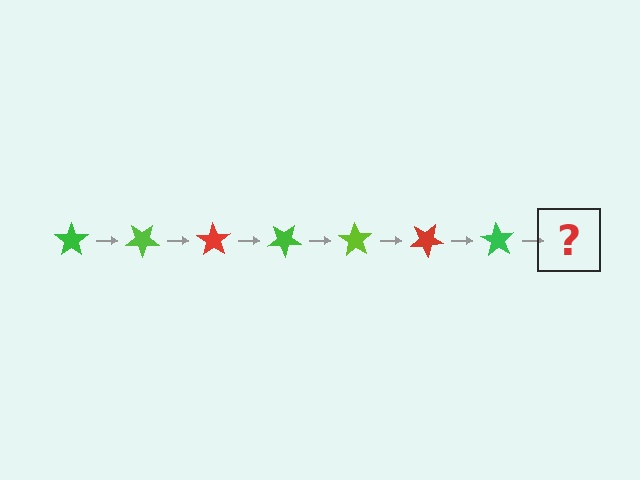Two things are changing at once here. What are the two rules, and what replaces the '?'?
The two rules are that it rotates 35 degrees each step and the color cycles through green, lime, and red. The '?' should be a lime star, rotated 245 degrees from the start.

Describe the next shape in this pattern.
It should be a lime star, rotated 245 degrees from the start.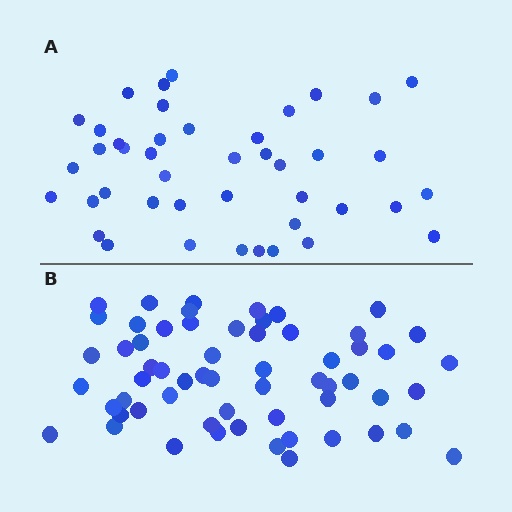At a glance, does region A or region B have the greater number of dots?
Region B (the bottom region) has more dots.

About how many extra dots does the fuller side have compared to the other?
Region B has approximately 15 more dots than region A.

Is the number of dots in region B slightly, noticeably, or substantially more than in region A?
Region B has noticeably more, but not dramatically so. The ratio is roughly 1.4 to 1.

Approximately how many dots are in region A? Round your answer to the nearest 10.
About 40 dots. (The exact count is 43, which rounds to 40.)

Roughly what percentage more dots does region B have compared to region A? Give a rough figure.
About 40% more.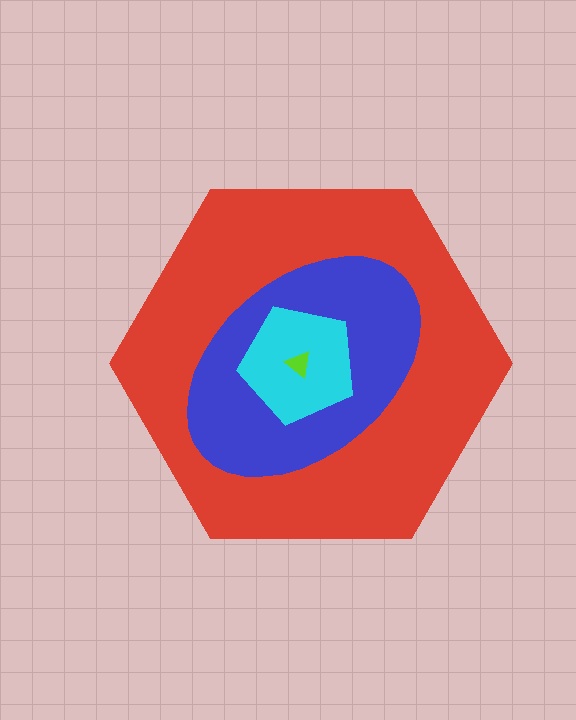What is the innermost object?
The lime triangle.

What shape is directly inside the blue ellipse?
The cyan pentagon.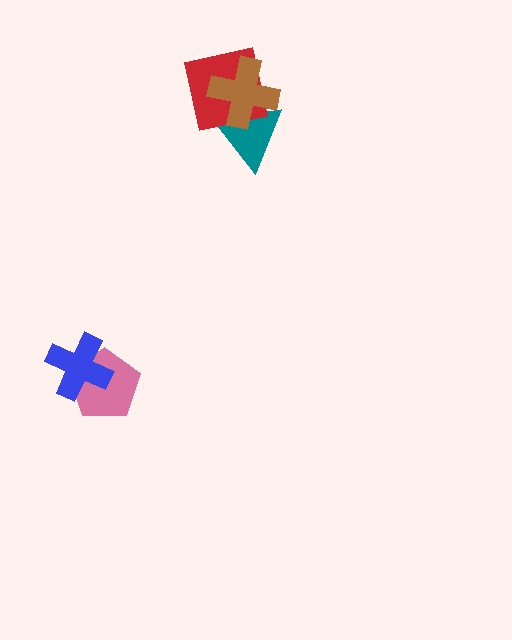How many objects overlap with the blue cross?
1 object overlaps with the blue cross.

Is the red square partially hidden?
Yes, it is partially covered by another shape.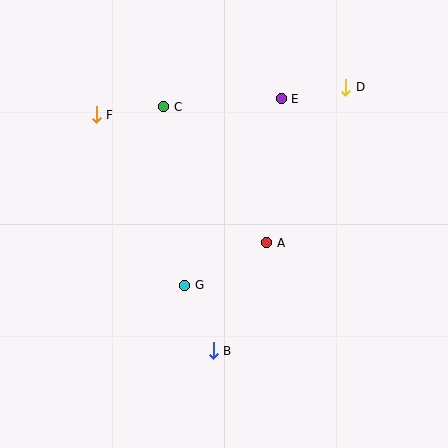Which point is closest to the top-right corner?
Point D is closest to the top-right corner.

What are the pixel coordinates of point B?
Point B is at (213, 351).